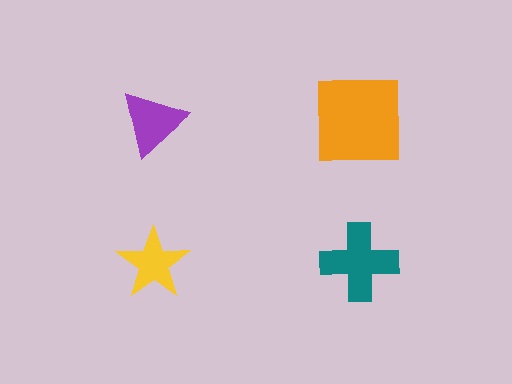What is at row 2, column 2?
A teal cross.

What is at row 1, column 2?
An orange square.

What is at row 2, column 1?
A yellow star.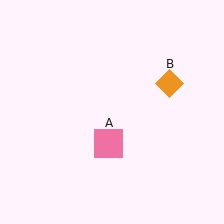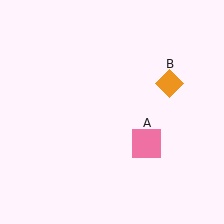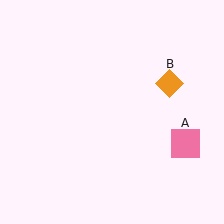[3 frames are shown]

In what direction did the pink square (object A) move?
The pink square (object A) moved right.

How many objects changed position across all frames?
1 object changed position: pink square (object A).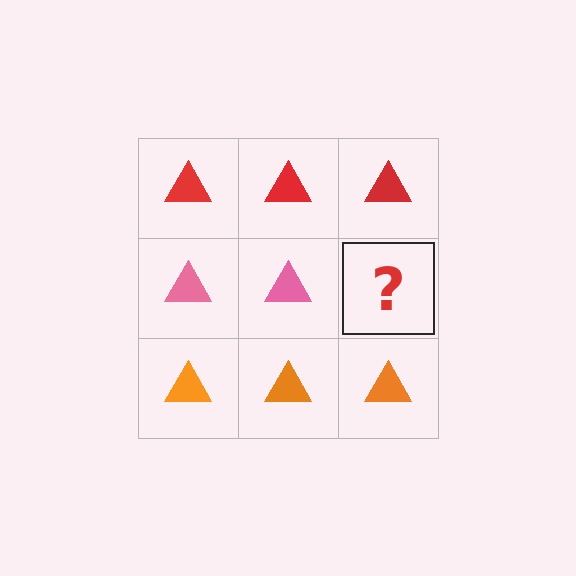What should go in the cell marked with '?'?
The missing cell should contain a pink triangle.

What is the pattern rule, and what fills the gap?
The rule is that each row has a consistent color. The gap should be filled with a pink triangle.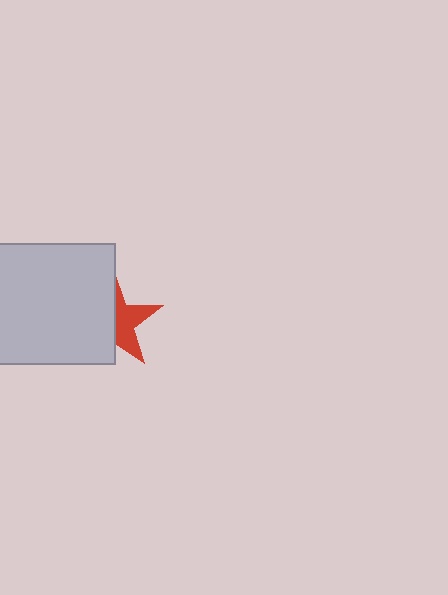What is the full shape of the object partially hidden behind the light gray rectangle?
The partially hidden object is a red star.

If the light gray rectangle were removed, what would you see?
You would see the complete red star.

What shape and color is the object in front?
The object in front is a light gray rectangle.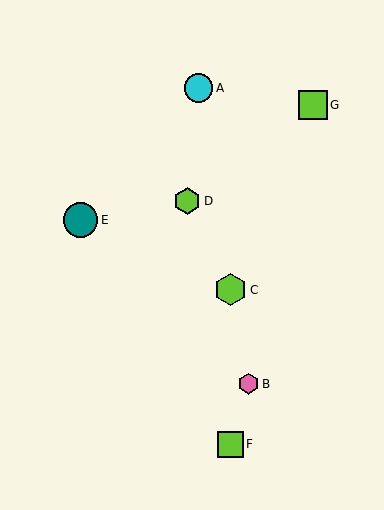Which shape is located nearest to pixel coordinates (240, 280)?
The lime hexagon (labeled C) at (230, 290) is nearest to that location.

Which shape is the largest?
The teal circle (labeled E) is the largest.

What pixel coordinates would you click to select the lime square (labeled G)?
Click at (313, 105) to select the lime square G.